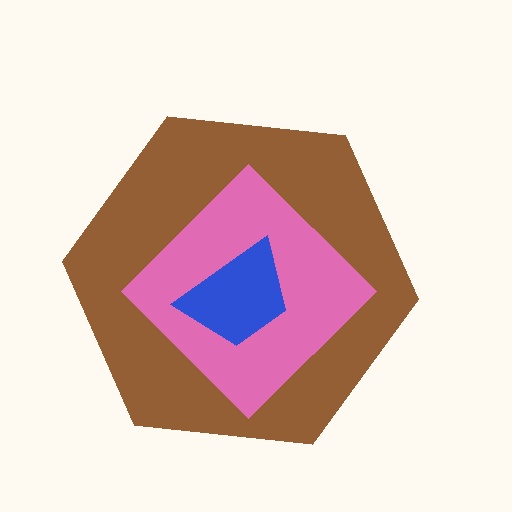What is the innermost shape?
The blue trapezoid.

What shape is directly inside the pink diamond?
The blue trapezoid.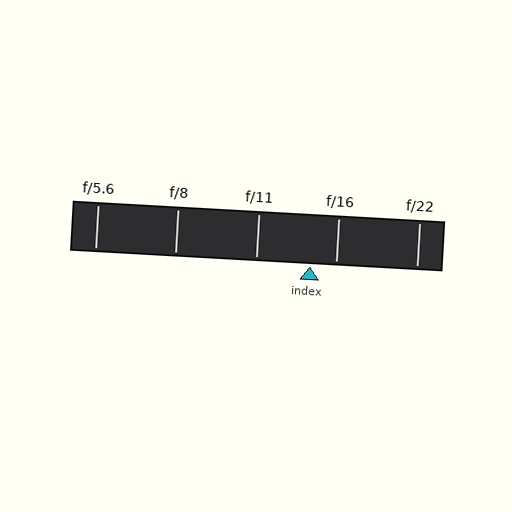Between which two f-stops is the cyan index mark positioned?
The index mark is between f/11 and f/16.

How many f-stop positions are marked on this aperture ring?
There are 5 f-stop positions marked.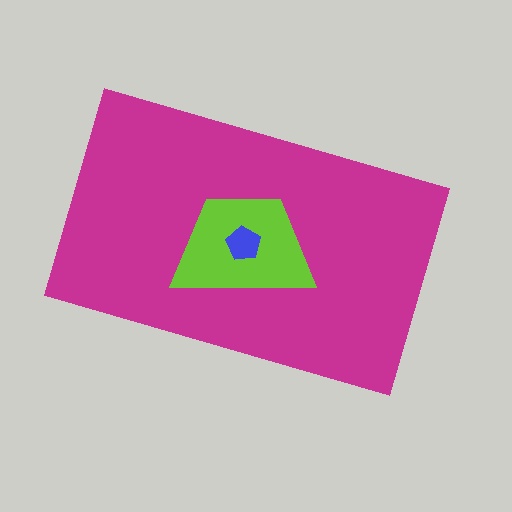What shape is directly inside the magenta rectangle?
The lime trapezoid.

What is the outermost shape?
The magenta rectangle.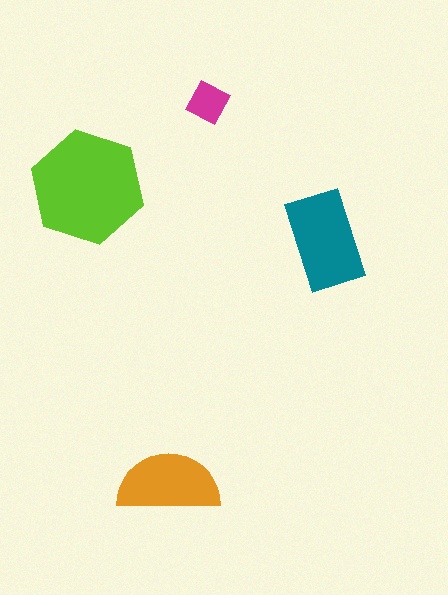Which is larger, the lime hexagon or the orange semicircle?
The lime hexagon.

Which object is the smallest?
The magenta square.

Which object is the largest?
The lime hexagon.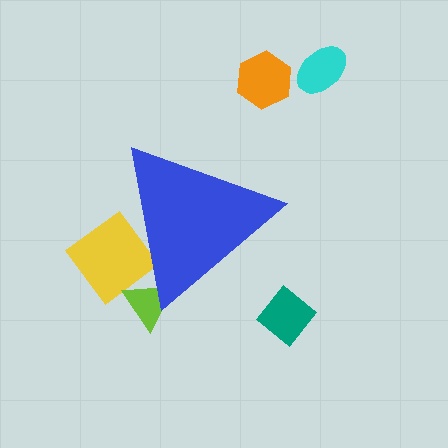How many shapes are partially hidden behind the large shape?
2 shapes are partially hidden.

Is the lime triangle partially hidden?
Yes, the lime triangle is partially hidden behind the blue triangle.